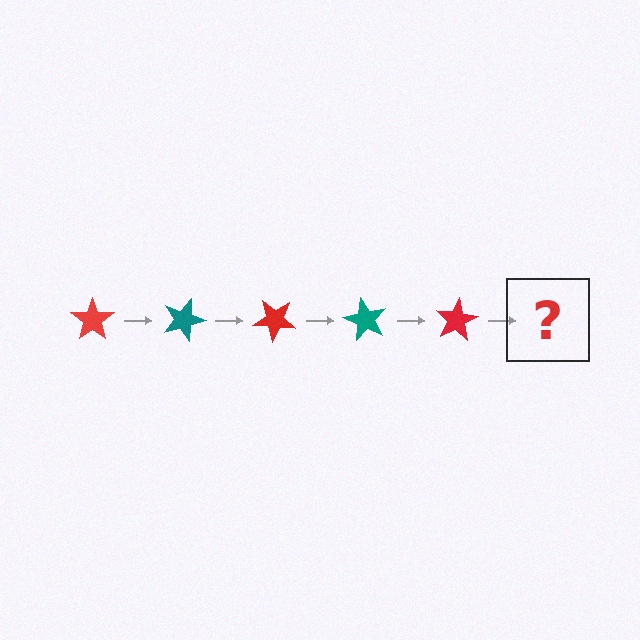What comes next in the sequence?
The next element should be a teal star, rotated 100 degrees from the start.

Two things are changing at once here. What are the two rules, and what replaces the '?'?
The two rules are that it rotates 20 degrees each step and the color cycles through red and teal. The '?' should be a teal star, rotated 100 degrees from the start.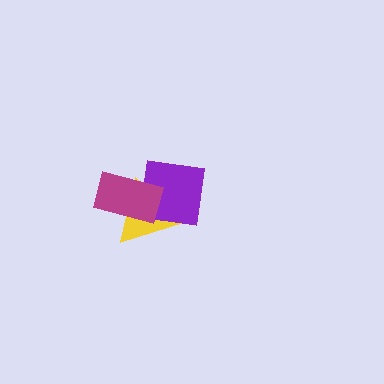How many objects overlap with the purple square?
2 objects overlap with the purple square.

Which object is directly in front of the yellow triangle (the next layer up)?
The purple square is directly in front of the yellow triangle.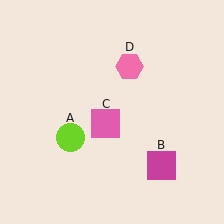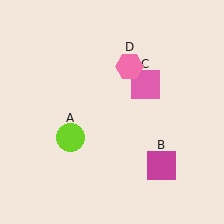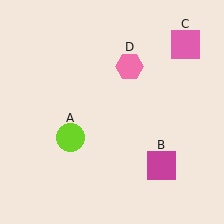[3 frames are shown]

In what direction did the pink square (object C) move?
The pink square (object C) moved up and to the right.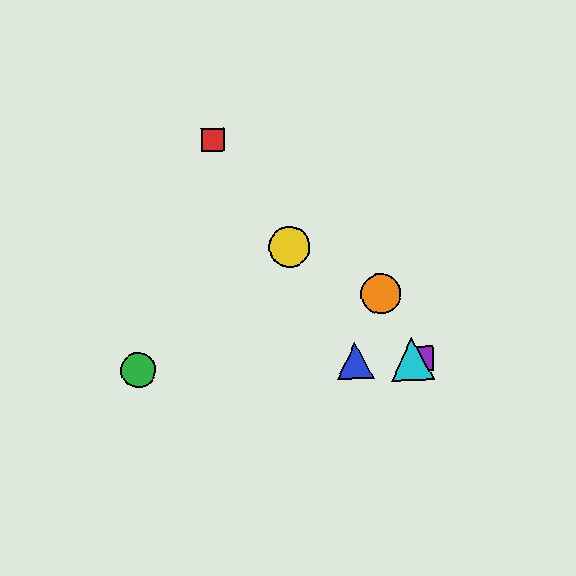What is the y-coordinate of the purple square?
The purple square is at y≈358.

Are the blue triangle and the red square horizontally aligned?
No, the blue triangle is at y≈361 and the red square is at y≈140.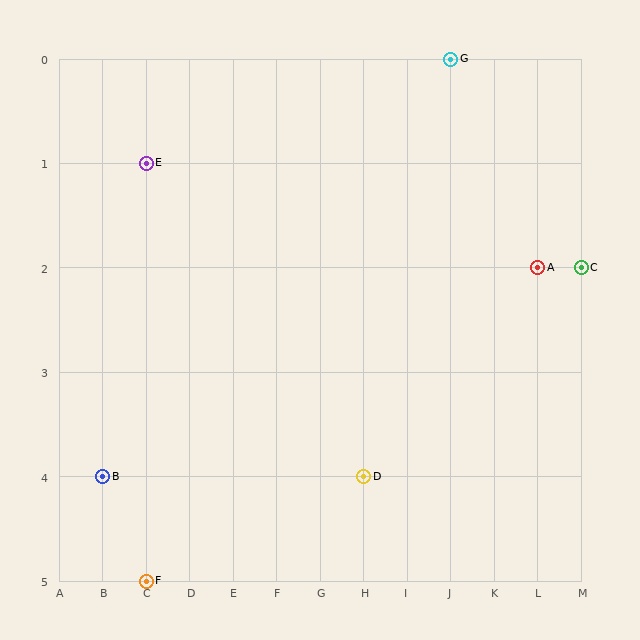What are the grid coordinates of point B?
Point B is at grid coordinates (B, 4).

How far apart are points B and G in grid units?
Points B and G are 8 columns and 4 rows apart (about 8.9 grid units diagonally).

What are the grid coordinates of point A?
Point A is at grid coordinates (L, 2).